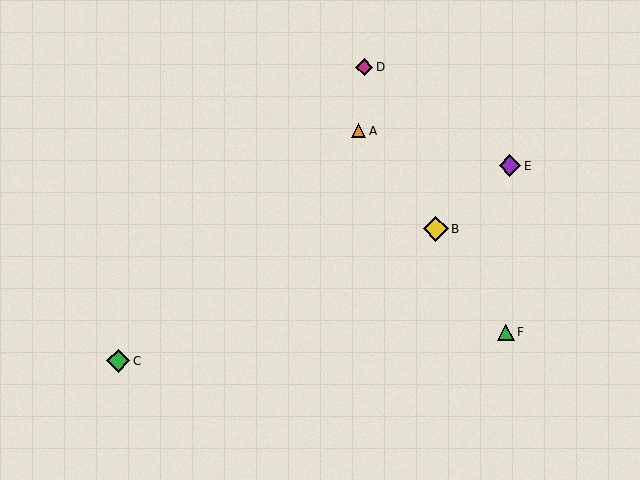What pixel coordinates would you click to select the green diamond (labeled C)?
Click at (118, 361) to select the green diamond C.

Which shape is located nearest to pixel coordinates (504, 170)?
The purple diamond (labeled E) at (510, 166) is nearest to that location.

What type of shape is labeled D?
Shape D is a magenta diamond.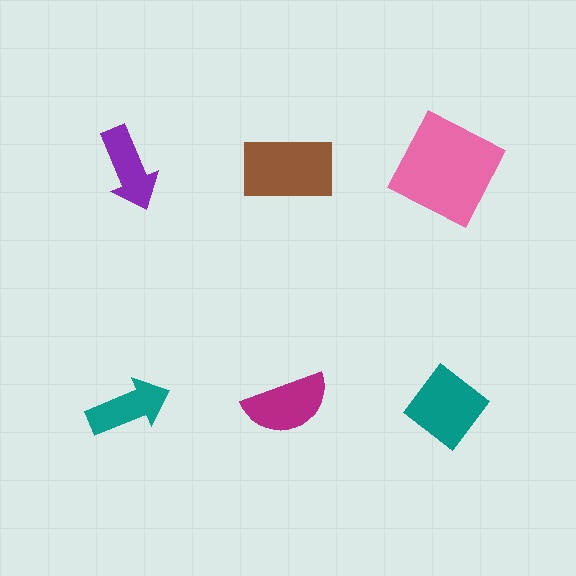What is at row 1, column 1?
A purple arrow.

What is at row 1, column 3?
A pink square.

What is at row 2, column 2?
A magenta semicircle.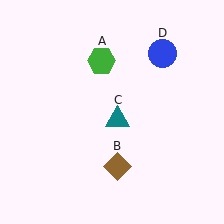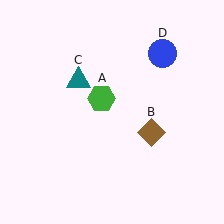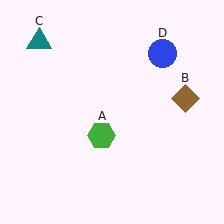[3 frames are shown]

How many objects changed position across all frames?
3 objects changed position: green hexagon (object A), brown diamond (object B), teal triangle (object C).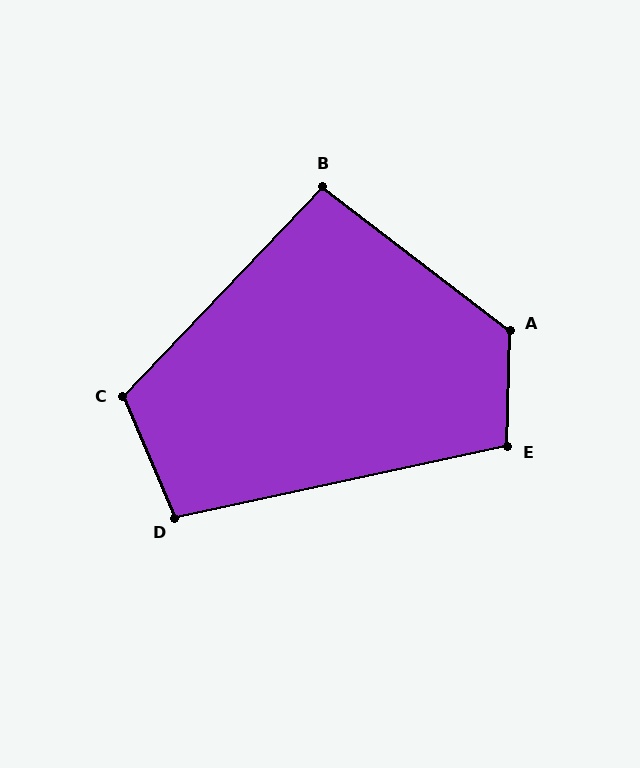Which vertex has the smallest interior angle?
B, at approximately 96 degrees.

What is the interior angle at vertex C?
Approximately 113 degrees (obtuse).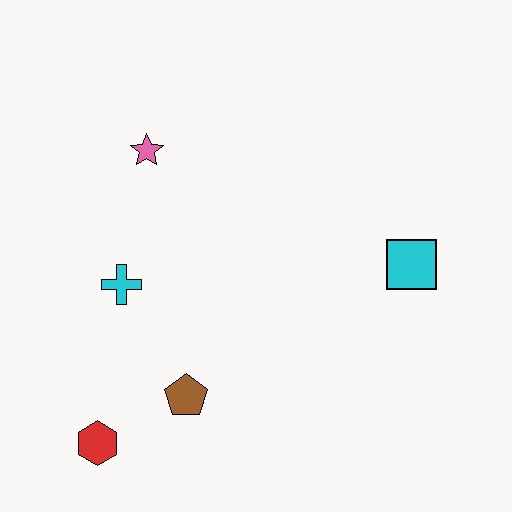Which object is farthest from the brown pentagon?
The cyan square is farthest from the brown pentagon.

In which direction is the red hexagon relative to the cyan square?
The red hexagon is to the left of the cyan square.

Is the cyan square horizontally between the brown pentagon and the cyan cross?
No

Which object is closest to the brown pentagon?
The red hexagon is closest to the brown pentagon.